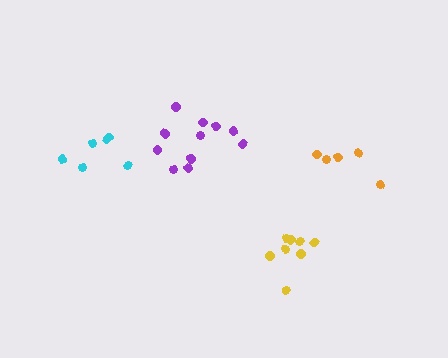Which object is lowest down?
The yellow cluster is bottommost.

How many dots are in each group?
Group 1: 11 dots, Group 2: 8 dots, Group 3: 6 dots, Group 4: 5 dots (30 total).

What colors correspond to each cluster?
The clusters are colored: purple, yellow, cyan, orange.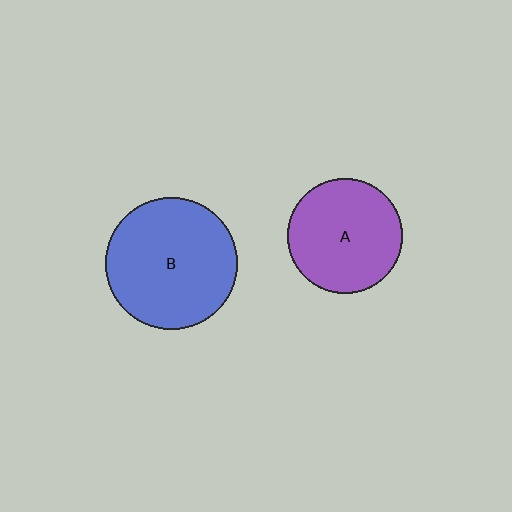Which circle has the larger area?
Circle B (blue).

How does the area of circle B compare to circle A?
Approximately 1.3 times.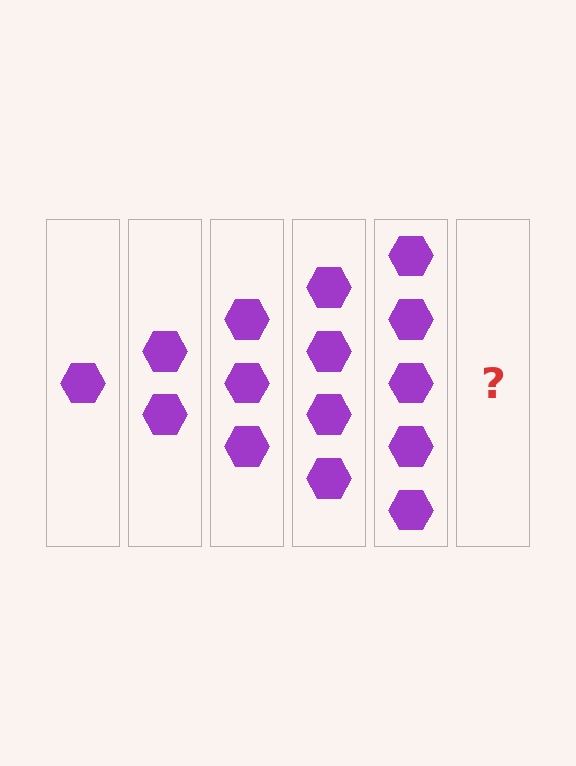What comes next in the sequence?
The next element should be 6 hexagons.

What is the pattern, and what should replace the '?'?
The pattern is that each step adds one more hexagon. The '?' should be 6 hexagons.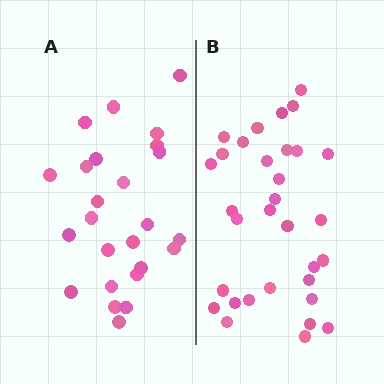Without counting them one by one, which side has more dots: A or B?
Region B (the right region) has more dots.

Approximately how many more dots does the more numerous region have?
Region B has roughly 8 or so more dots than region A.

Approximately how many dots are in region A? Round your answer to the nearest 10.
About 20 dots. (The exact count is 25, which rounds to 20.)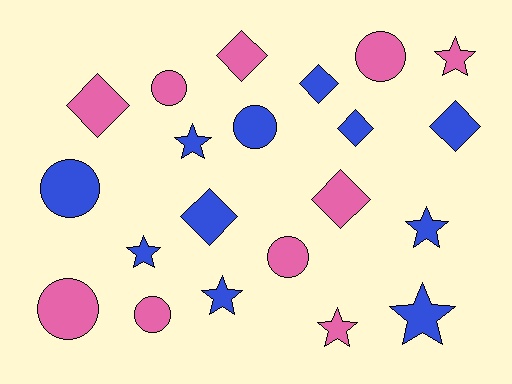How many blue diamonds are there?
There are 4 blue diamonds.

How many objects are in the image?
There are 21 objects.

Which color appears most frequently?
Blue, with 11 objects.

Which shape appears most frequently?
Diamond, with 7 objects.